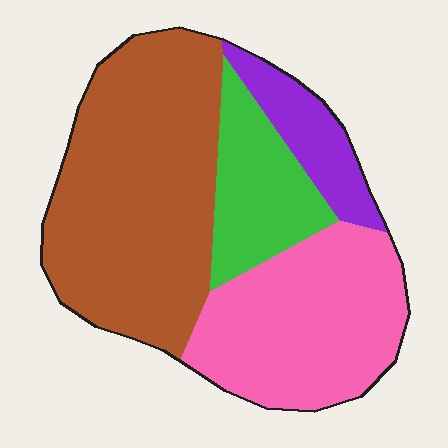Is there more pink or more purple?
Pink.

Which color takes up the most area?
Brown, at roughly 45%.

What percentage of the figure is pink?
Pink takes up between a sixth and a third of the figure.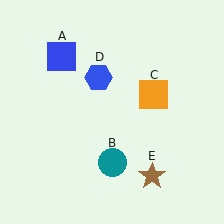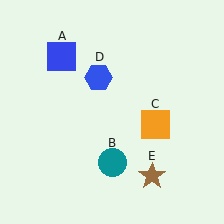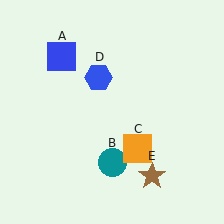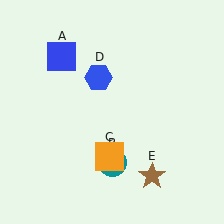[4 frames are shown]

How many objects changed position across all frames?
1 object changed position: orange square (object C).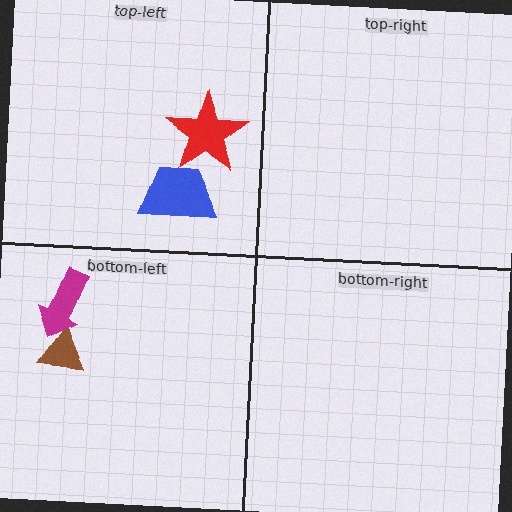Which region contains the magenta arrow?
The bottom-left region.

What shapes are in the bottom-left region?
The brown triangle, the magenta arrow.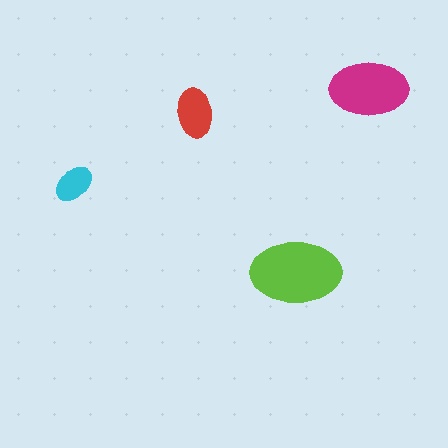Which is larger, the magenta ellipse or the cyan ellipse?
The magenta one.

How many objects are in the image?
There are 4 objects in the image.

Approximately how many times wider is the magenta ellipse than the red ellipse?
About 1.5 times wider.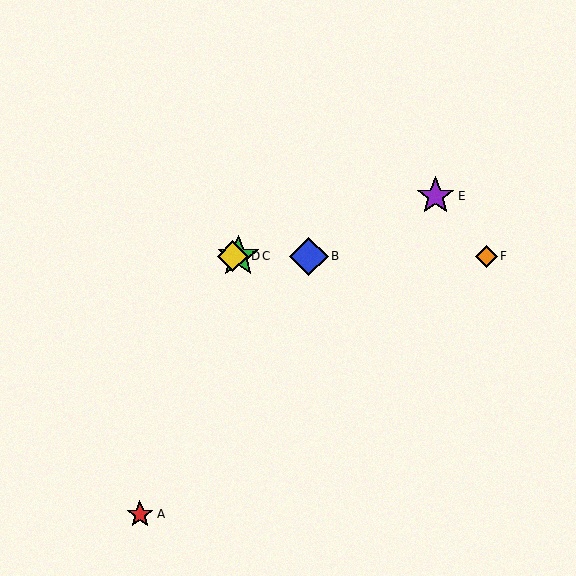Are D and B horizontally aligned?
Yes, both are at y≈256.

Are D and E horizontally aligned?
No, D is at y≈256 and E is at y≈196.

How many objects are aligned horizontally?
4 objects (B, C, D, F) are aligned horizontally.